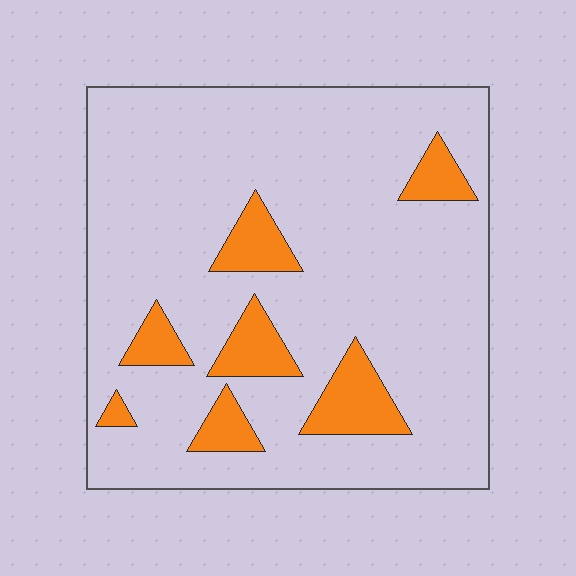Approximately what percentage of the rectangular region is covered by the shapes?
Approximately 15%.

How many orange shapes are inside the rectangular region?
7.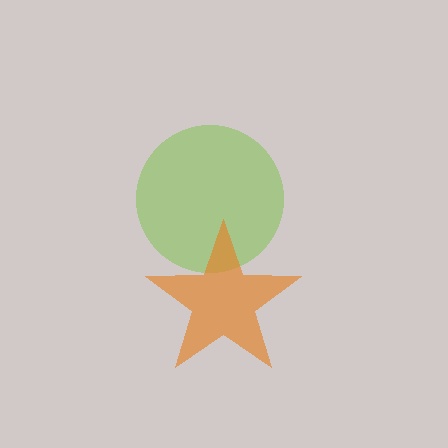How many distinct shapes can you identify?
There are 2 distinct shapes: a lime circle, an orange star.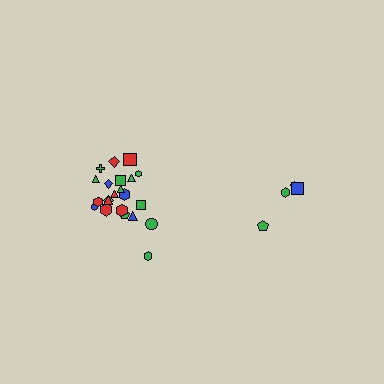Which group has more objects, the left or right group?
The left group.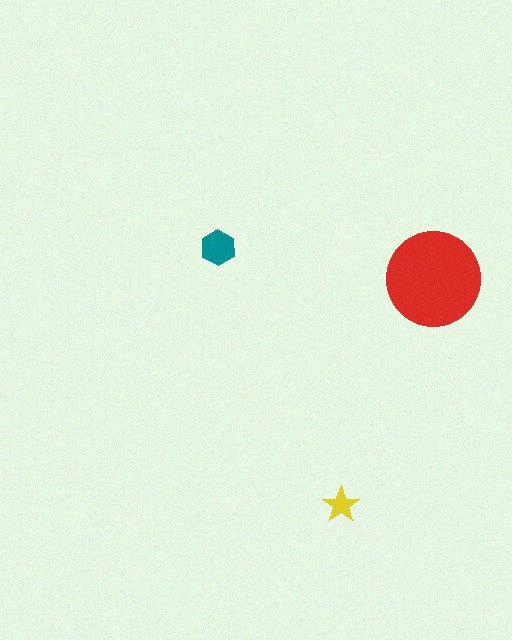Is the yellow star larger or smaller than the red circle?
Smaller.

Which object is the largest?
The red circle.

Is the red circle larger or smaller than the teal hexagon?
Larger.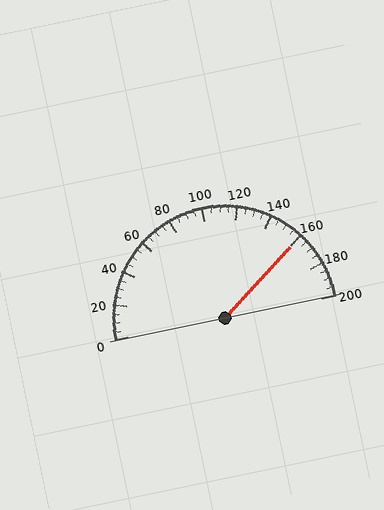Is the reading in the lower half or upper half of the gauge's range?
The reading is in the upper half of the range (0 to 200).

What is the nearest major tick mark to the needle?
The nearest major tick mark is 160.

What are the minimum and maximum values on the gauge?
The gauge ranges from 0 to 200.